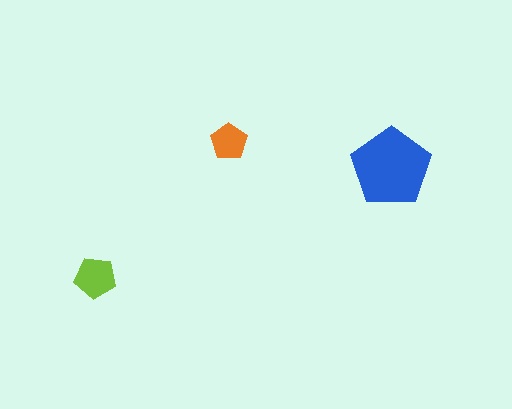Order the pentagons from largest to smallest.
the blue one, the lime one, the orange one.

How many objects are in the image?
There are 3 objects in the image.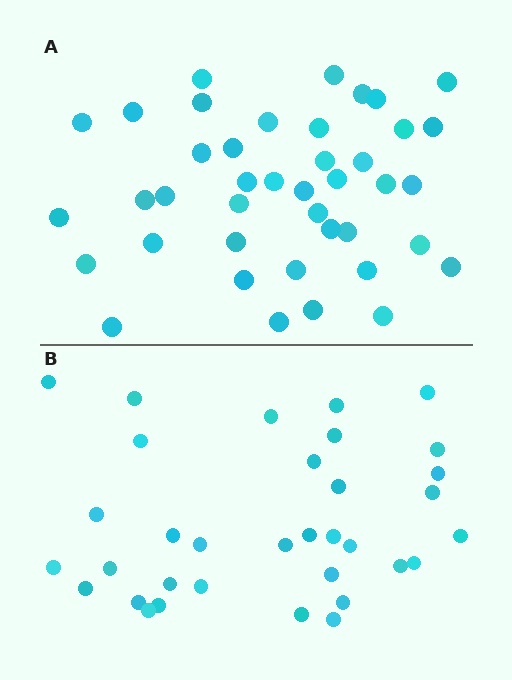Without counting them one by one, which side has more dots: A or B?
Region A (the top region) has more dots.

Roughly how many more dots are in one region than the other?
Region A has roughly 8 or so more dots than region B.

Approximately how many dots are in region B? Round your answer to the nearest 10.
About 30 dots. (The exact count is 34, which rounds to 30.)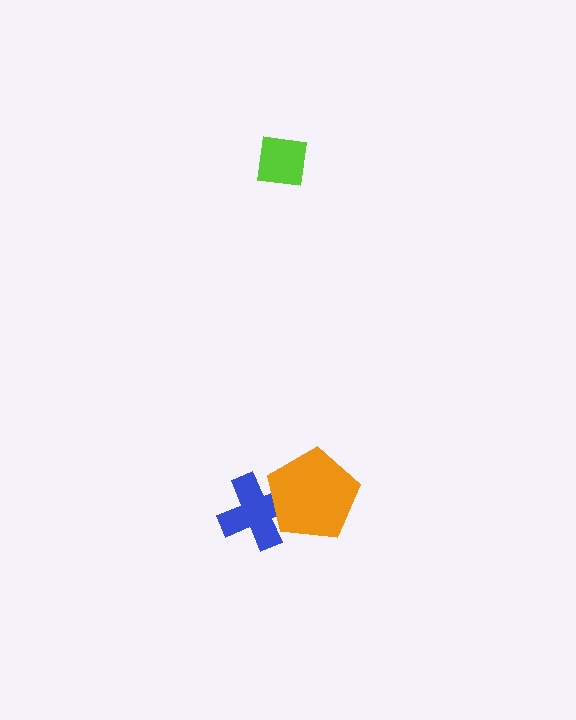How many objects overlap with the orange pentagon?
1 object overlaps with the orange pentagon.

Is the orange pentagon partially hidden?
No, no other shape covers it.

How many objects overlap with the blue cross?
1 object overlaps with the blue cross.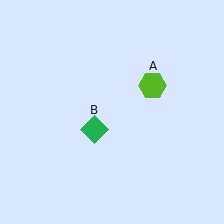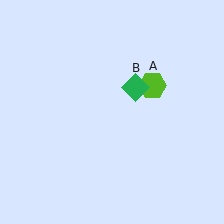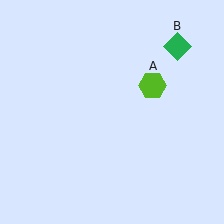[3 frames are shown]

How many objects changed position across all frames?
1 object changed position: green diamond (object B).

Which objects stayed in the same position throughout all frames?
Lime hexagon (object A) remained stationary.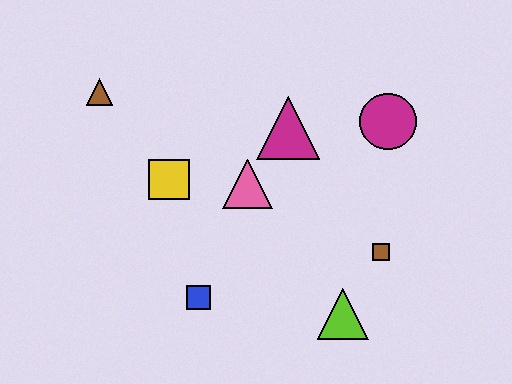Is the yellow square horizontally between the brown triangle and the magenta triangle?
Yes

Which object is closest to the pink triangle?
The magenta triangle is closest to the pink triangle.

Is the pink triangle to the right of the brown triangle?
Yes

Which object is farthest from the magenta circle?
The brown triangle is farthest from the magenta circle.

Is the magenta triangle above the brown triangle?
No